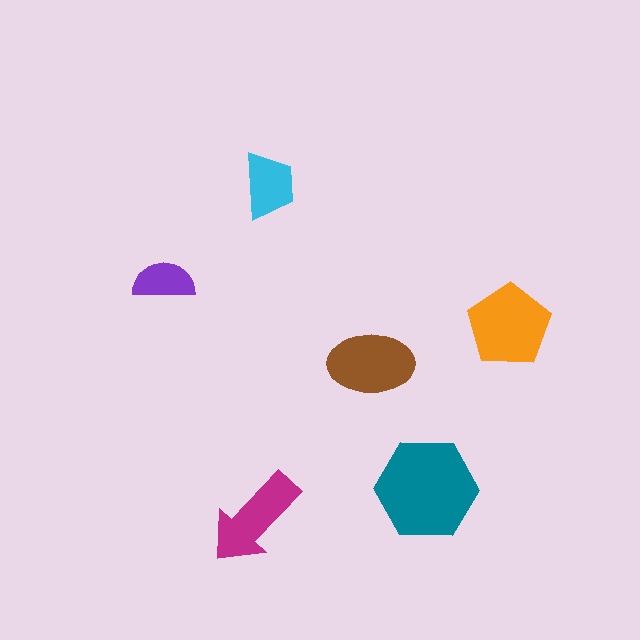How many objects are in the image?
There are 6 objects in the image.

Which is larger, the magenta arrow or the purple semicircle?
The magenta arrow.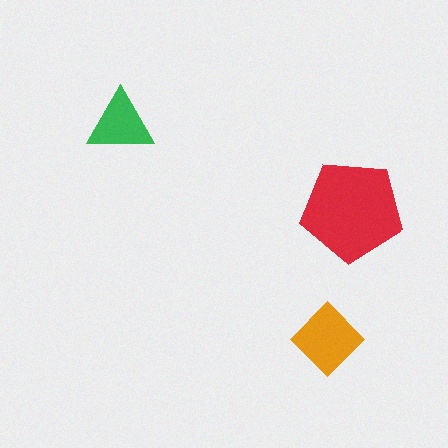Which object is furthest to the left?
The green triangle is leftmost.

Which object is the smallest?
The green triangle.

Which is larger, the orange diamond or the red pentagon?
The red pentagon.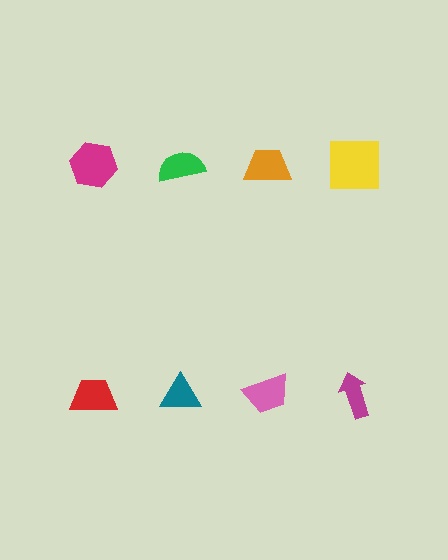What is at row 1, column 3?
An orange trapezoid.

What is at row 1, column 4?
A yellow square.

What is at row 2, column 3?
A pink trapezoid.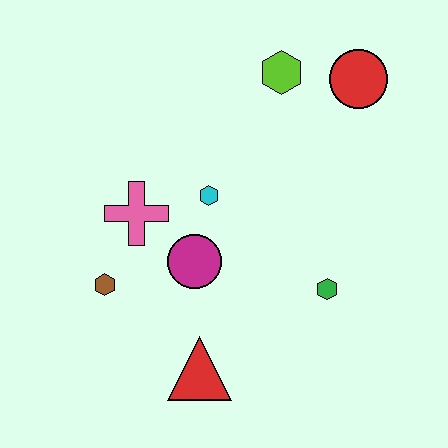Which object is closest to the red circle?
The lime hexagon is closest to the red circle.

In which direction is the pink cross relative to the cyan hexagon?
The pink cross is to the left of the cyan hexagon.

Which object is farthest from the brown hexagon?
The red circle is farthest from the brown hexagon.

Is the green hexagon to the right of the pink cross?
Yes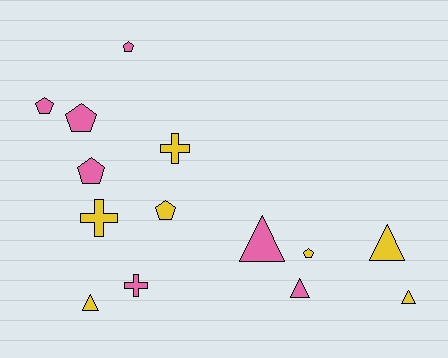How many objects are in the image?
There are 14 objects.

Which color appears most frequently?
Pink, with 7 objects.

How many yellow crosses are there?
There are 2 yellow crosses.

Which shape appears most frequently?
Pentagon, with 6 objects.